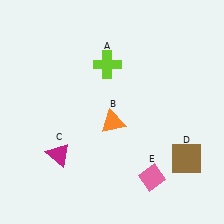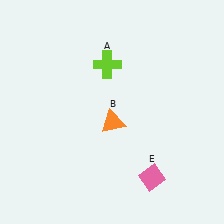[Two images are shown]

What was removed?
The magenta triangle (C), the brown square (D) were removed in Image 2.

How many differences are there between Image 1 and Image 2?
There are 2 differences between the two images.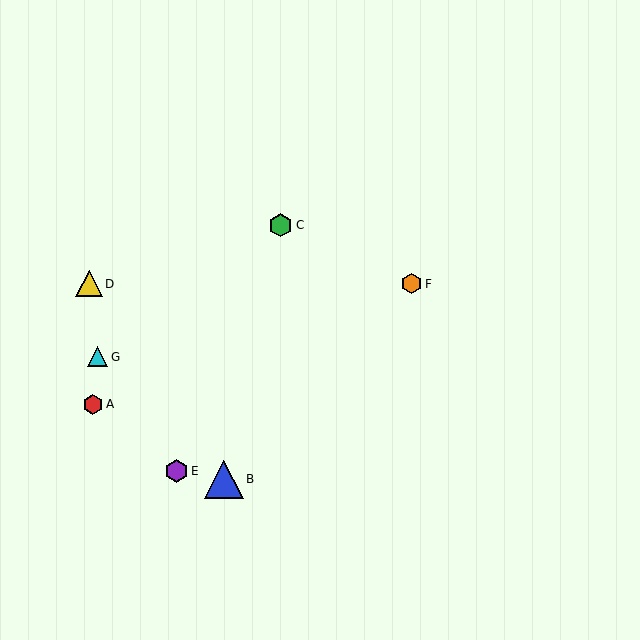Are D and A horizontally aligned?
No, D is at y≈284 and A is at y≈404.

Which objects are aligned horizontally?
Objects D, F are aligned horizontally.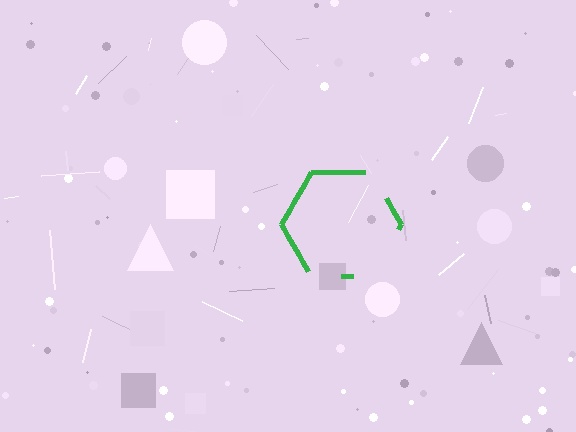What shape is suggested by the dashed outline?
The dashed outline suggests a hexagon.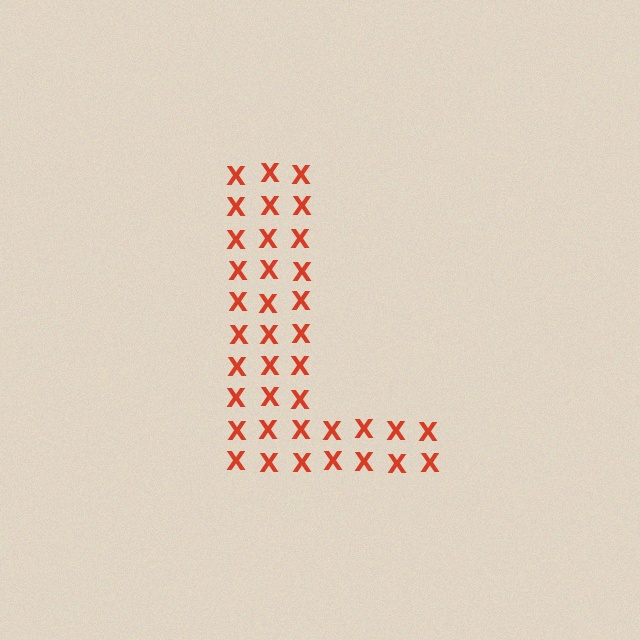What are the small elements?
The small elements are letter X's.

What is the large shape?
The large shape is the letter L.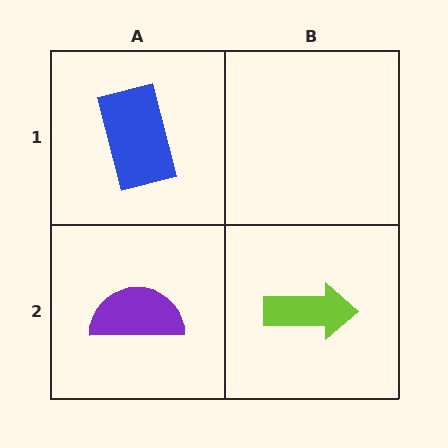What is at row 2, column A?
A purple semicircle.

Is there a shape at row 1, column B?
No, that cell is empty.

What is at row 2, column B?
A lime arrow.